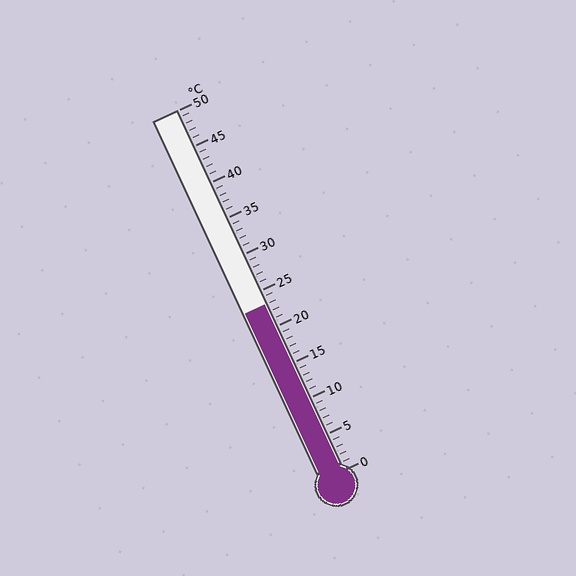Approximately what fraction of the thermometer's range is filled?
The thermometer is filled to approximately 45% of its range.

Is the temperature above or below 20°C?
The temperature is above 20°C.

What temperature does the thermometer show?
The thermometer shows approximately 23°C.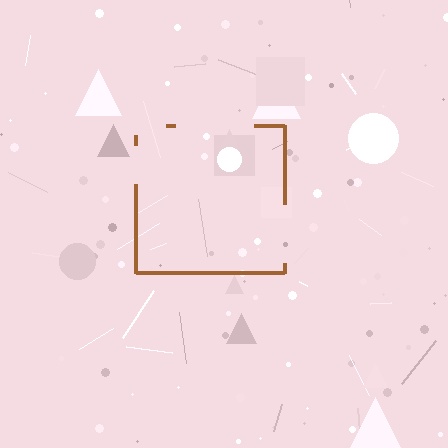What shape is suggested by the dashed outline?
The dashed outline suggests a square.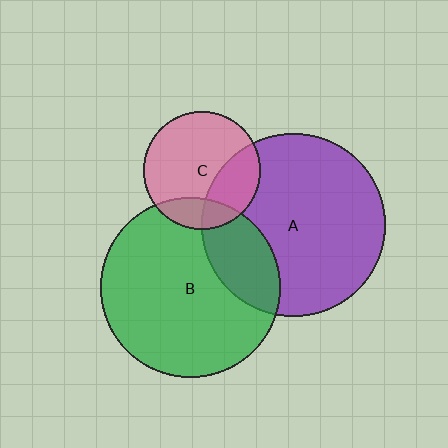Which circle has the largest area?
Circle A (purple).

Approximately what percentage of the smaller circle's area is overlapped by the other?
Approximately 25%.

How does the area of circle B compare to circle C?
Approximately 2.4 times.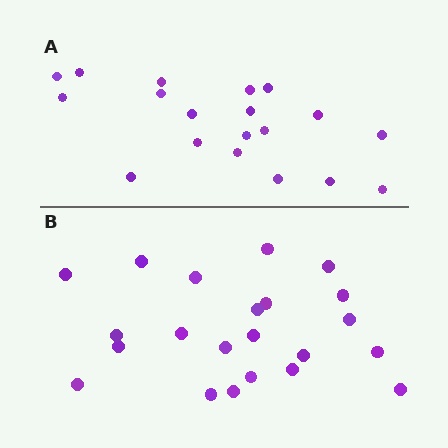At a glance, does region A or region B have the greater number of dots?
Region B (the bottom region) has more dots.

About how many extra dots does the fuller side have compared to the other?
Region B has just a few more — roughly 2 or 3 more dots than region A.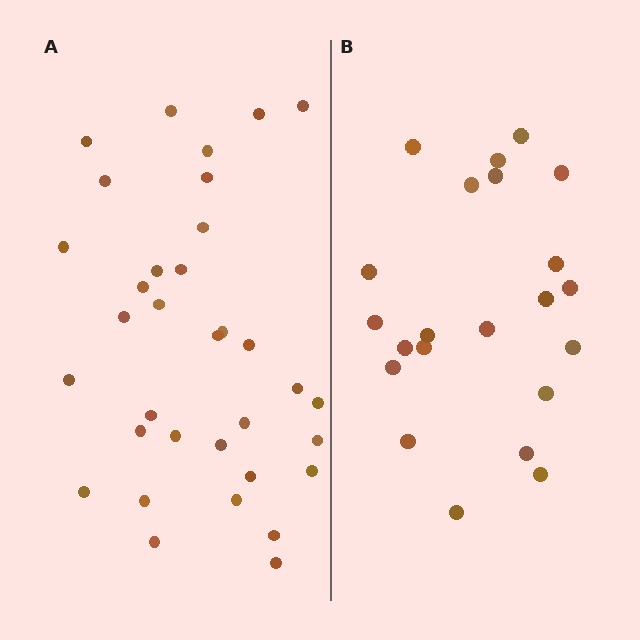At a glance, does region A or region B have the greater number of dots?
Region A (the left region) has more dots.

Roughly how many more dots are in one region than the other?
Region A has roughly 12 or so more dots than region B.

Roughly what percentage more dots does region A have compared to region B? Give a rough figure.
About 55% more.